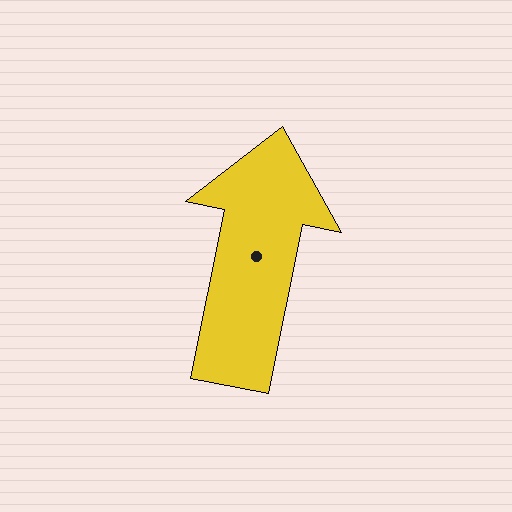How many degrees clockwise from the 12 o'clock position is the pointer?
Approximately 11 degrees.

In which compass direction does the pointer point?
North.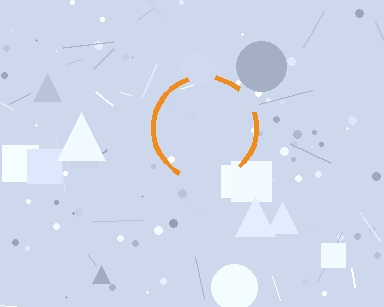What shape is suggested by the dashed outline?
The dashed outline suggests a circle.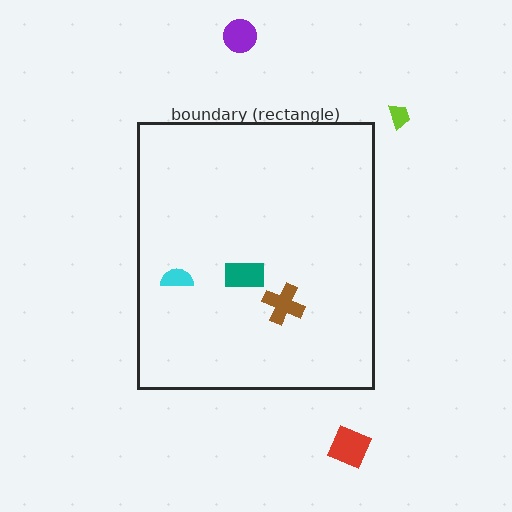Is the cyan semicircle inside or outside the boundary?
Inside.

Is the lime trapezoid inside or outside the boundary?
Outside.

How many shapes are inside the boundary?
3 inside, 3 outside.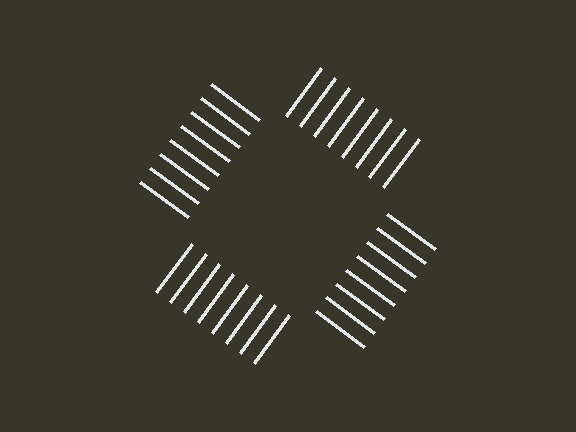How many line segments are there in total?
32 — 8 along each of the 4 edges.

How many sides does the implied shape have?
4 sides — the line-ends trace a square.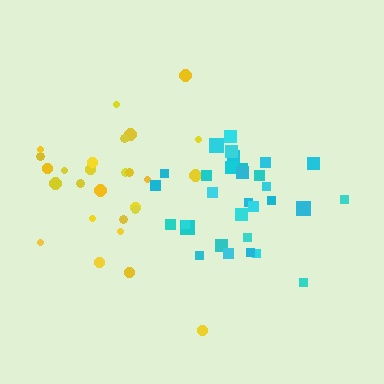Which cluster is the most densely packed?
Cyan.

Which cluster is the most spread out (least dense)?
Yellow.